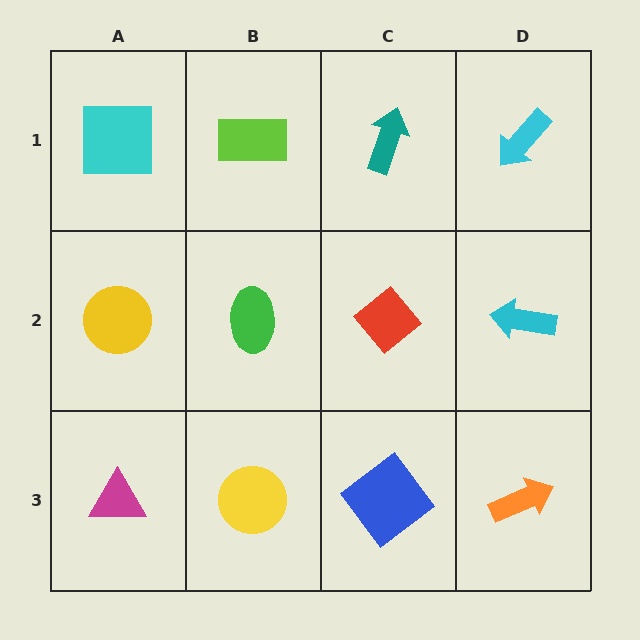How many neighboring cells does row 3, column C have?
3.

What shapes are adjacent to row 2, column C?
A teal arrow (row 1, column C), a blue diamond (row 3, column C), a green ellipse (row 2, column B), a cyan arrow (row 2, column D).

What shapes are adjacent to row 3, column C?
A red diamond (row 2, column C), a yellow circle (row 3, column B), an orange arrow (row 3, column D).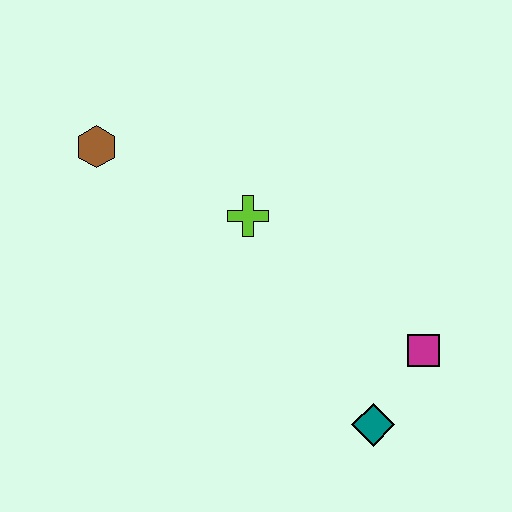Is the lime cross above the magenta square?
Yes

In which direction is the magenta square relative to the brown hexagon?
The magenta square is to the right of the brown hexagon.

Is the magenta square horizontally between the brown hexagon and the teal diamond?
No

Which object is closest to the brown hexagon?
The lime cross is closest to the brown hexagon.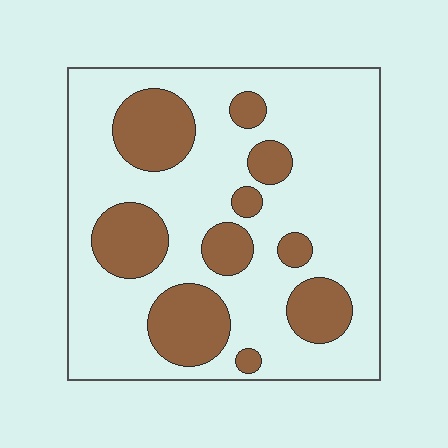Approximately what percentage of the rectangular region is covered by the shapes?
Approximately 25%.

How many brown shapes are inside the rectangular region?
10.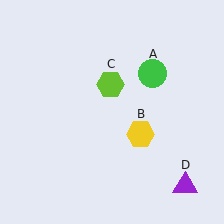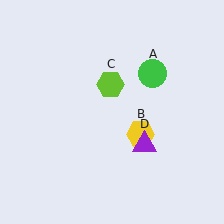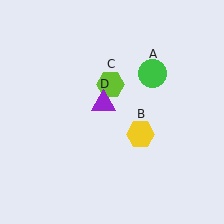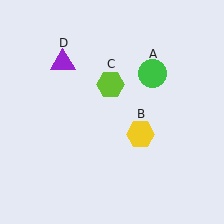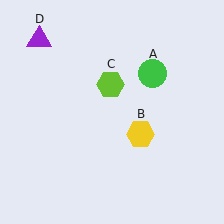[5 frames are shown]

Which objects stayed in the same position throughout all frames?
Green circle (object A) and yellow hexagon (object B) and lime hexagon (object C) remained stationary.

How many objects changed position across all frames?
1 object changed position: purple triangle (object D).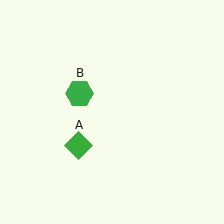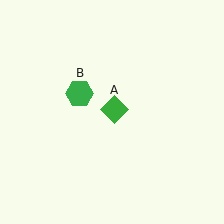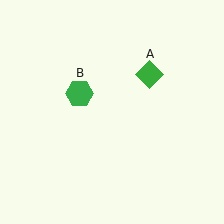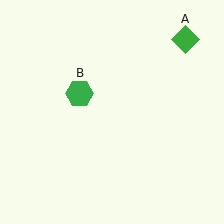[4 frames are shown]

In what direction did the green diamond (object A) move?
The green diamond (object A) moved up and to the right.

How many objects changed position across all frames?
1 object changed position: green diamond (object A).